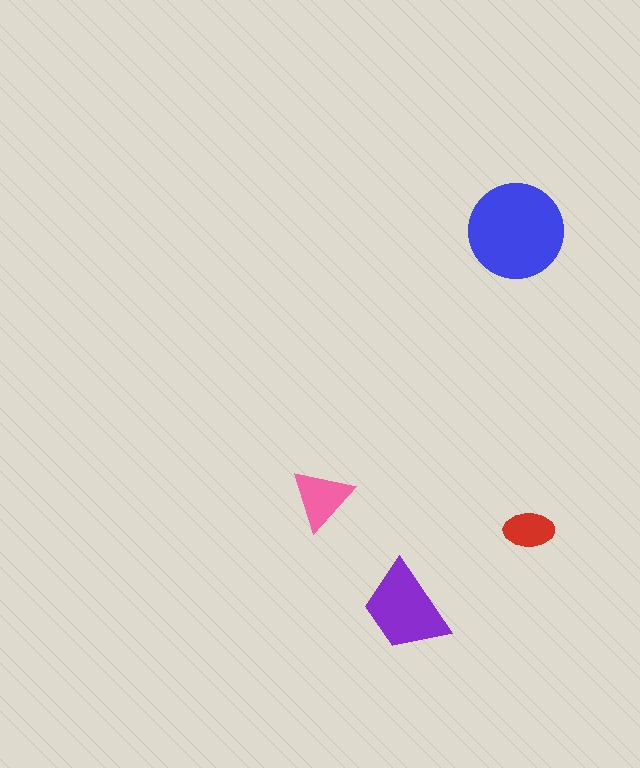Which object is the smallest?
The red ellipse.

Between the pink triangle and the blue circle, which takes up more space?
The blue circle.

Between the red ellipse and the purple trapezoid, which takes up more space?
The purple trapezoid.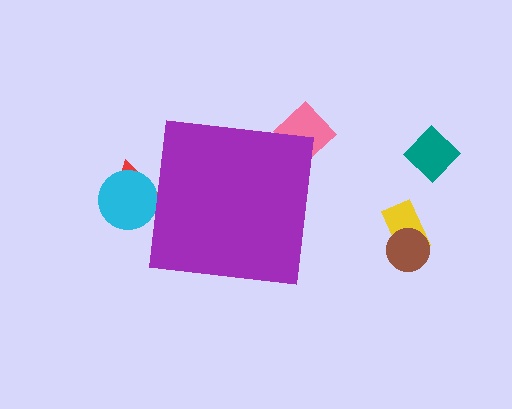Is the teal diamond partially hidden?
No, the teal diamond is fully visible.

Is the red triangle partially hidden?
Yes, the red triangle is partially hidden behind the purple square.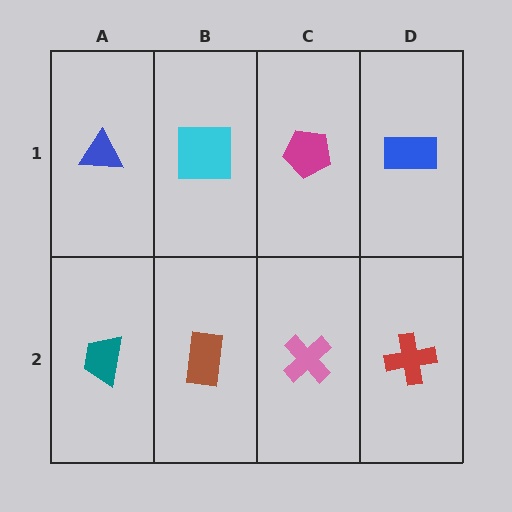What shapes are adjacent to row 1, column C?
A pink cross (row 2, column C), a cyan square (row 1, column B), a blue rectangle (row 1, column D).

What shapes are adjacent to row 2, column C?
A magenta pentagon (row 1, column C), a brown rectangle (row 2, column B), a red cross (row 2, column D).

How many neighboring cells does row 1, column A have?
2.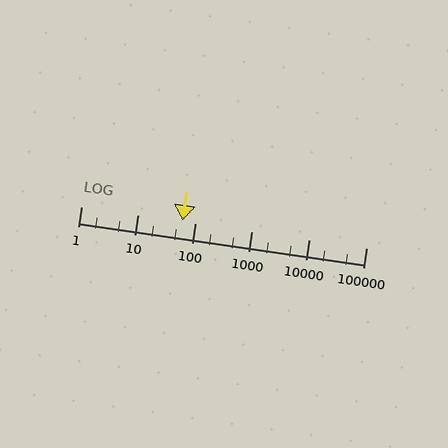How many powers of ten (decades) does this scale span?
The scale spans 5 decades, from 1 to 100000.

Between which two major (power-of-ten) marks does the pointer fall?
The pointer is between 10 and 100.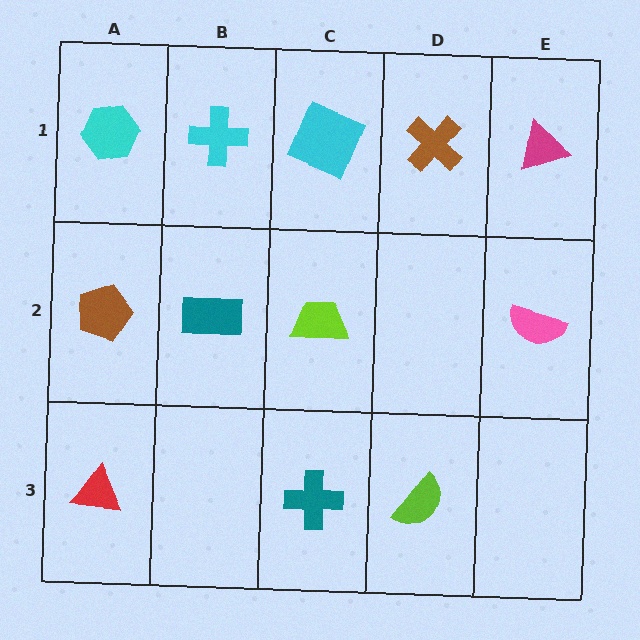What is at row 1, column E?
A magenta triangle.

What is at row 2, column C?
A lime trapezoid.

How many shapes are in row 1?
5 shapes.